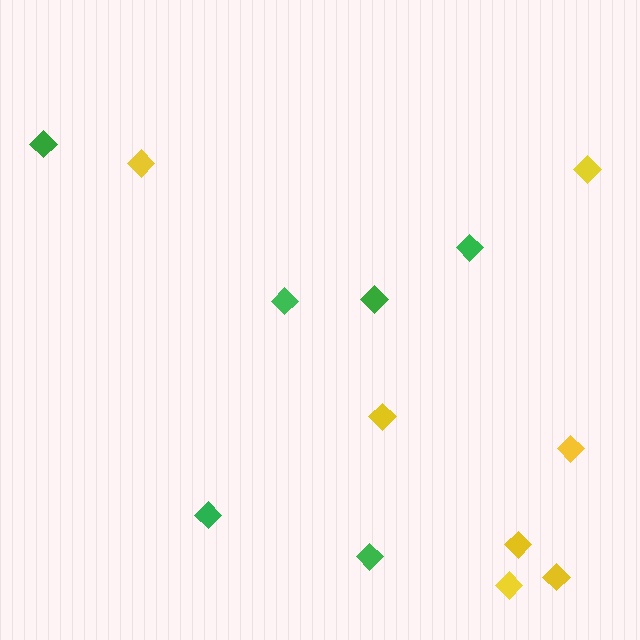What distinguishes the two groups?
There are 2 groups: one group of green diamonds (6) and one group of yellow diamonds (7).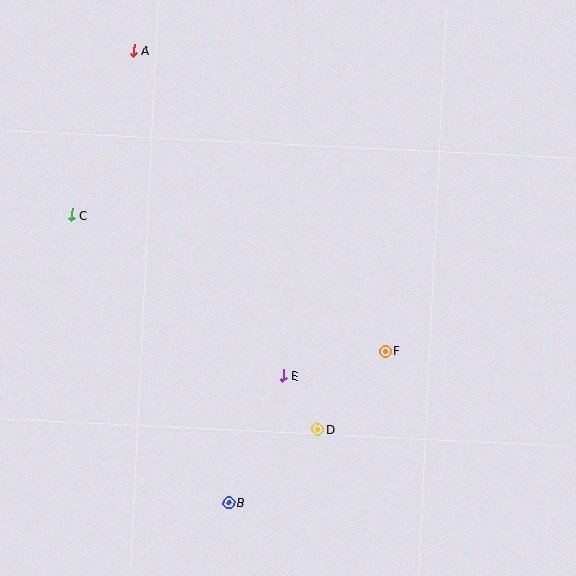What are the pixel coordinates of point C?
Point C is at (71, 215).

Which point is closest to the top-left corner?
Point A is closest to the top-left corner.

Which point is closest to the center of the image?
Point E at (283, 376) is closest to the center.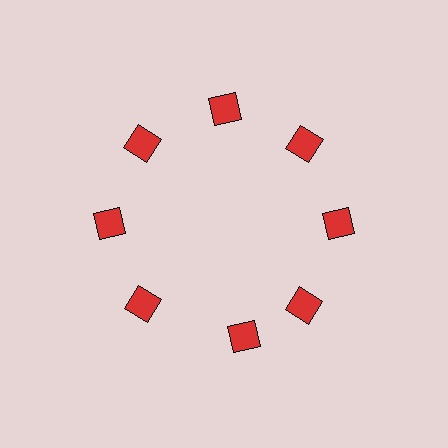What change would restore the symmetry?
The symmetry would be restored by rotating it back into even spacing with its neighbors so that all 8 squares sit at equal angles and equal distance from the center.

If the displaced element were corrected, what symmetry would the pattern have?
It would have 8-fold rotational symmetry — the pattern would map onto itself every 45 degrees.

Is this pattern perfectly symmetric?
No. The 8 red squares are arranged in a ring, but one element near the 6 o'clock position is rotated out of alignment along the ring, breaking the 8-fold rotational symmetry.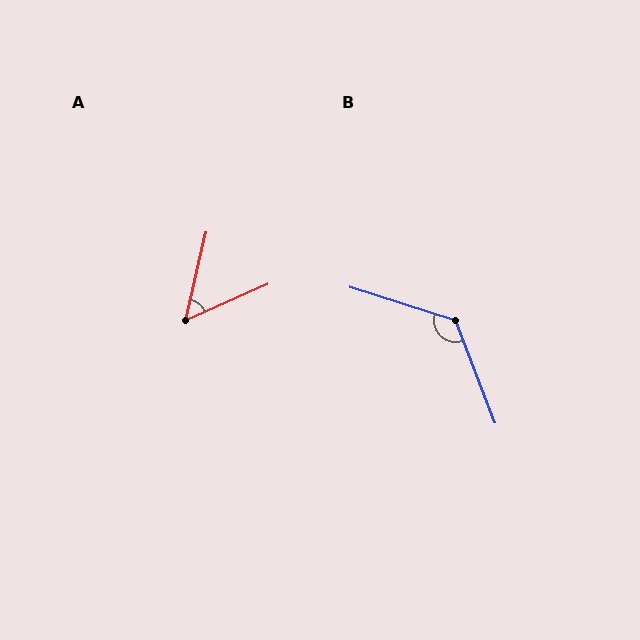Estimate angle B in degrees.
Approximately 128 degrees.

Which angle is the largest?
B, at approximately 128 degrees.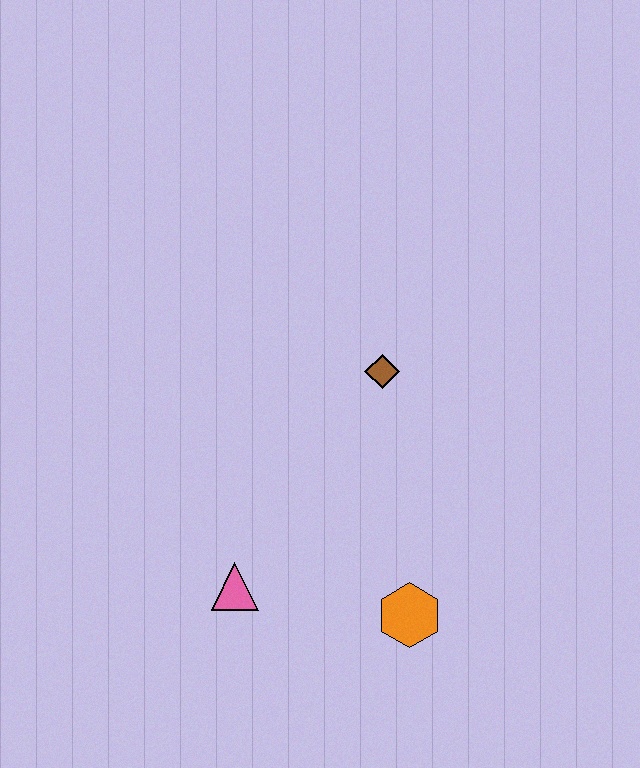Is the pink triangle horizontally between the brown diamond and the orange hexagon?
No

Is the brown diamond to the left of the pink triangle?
No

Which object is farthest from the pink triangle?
The brown diamond is farthest from the pink triangle.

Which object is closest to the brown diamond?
The orange hexagon is closest to the brown diamond.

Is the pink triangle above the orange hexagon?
Yes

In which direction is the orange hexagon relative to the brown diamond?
The orange hexagon is below the brown diamond.